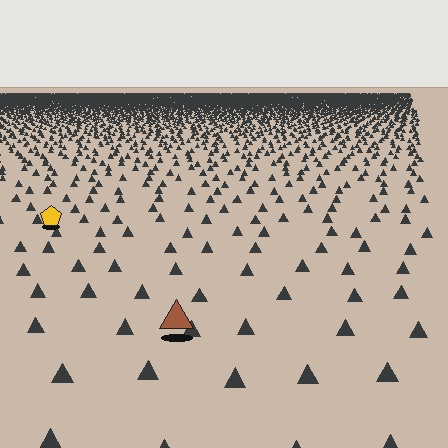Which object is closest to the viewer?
The brown triangle is closest. The texture marks near it are larger and more spread out.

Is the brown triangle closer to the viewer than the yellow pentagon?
Yes. The brown triangle is closer — you can tell from the texture gradient: the ground texture is coarser near it.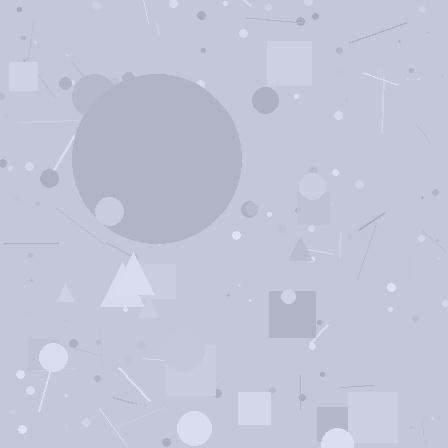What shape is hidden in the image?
A circle is hidden in the image.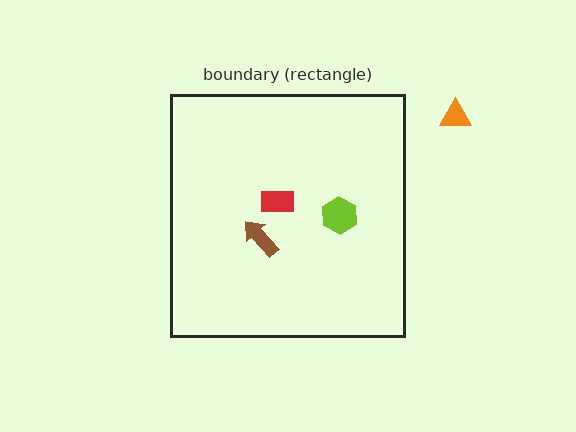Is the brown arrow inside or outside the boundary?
Inside.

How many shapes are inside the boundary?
3 inside, 1 outside.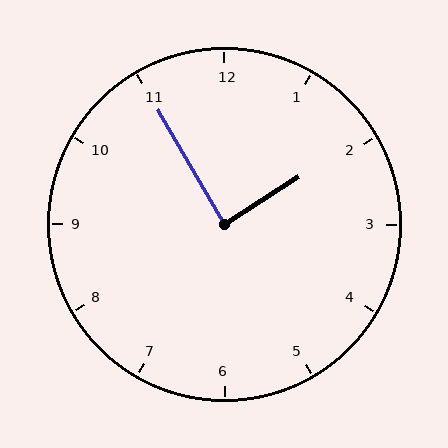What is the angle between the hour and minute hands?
Approximately 88 degrees.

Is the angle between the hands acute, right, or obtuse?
It is right.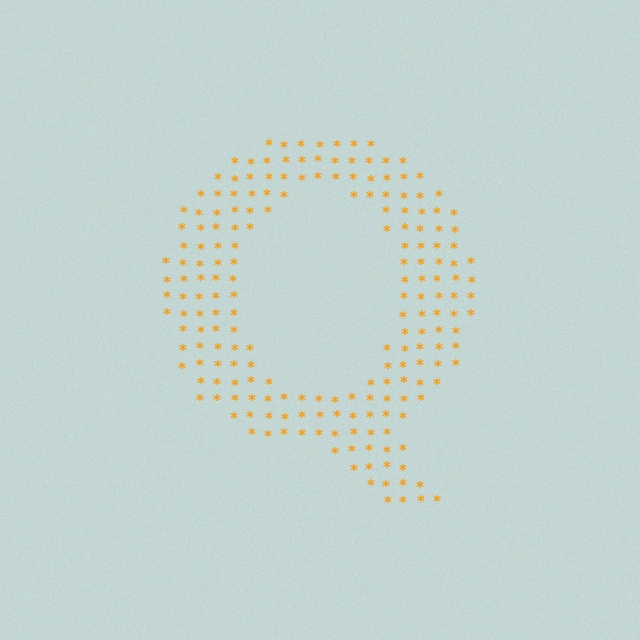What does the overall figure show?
The overall figure shows the letter Q.